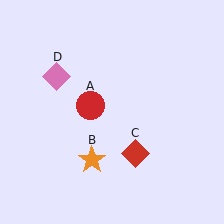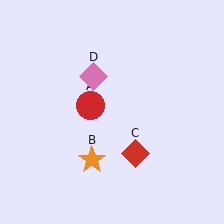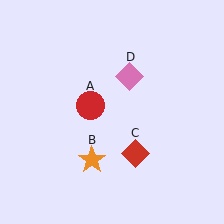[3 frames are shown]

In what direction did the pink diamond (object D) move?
The pink diamond (object D) moved right.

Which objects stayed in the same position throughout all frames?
Red circle (object A) and orange star (object B) and red diamond (object C) remained stationary.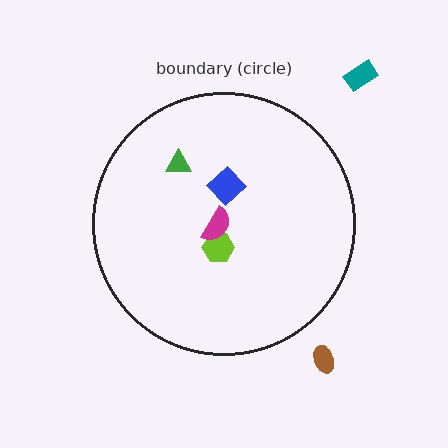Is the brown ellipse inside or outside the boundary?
Outside.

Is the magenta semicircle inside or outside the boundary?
Inside.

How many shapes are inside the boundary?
4 inside, 2 outside.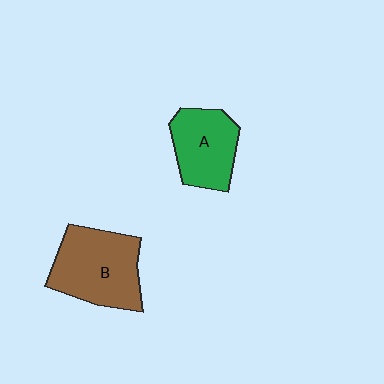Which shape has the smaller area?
Shape A (green).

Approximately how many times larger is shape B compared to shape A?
Approximately 1.3 times.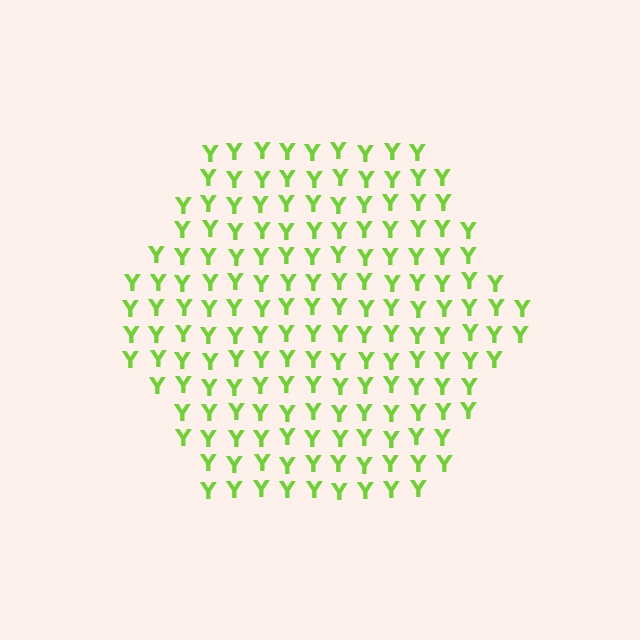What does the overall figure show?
The overall figure shows a hexagon.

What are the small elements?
The small elements are letter Y's.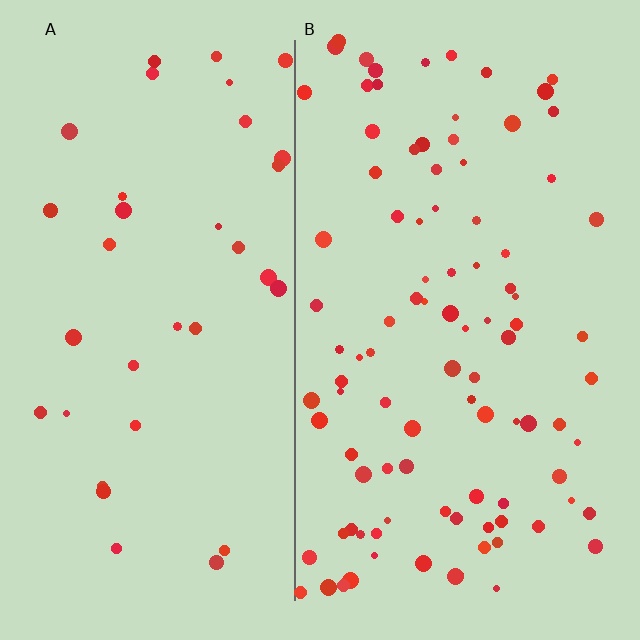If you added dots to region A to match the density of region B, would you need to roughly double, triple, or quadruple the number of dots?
Approximately triple.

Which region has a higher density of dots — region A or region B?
B (the right).